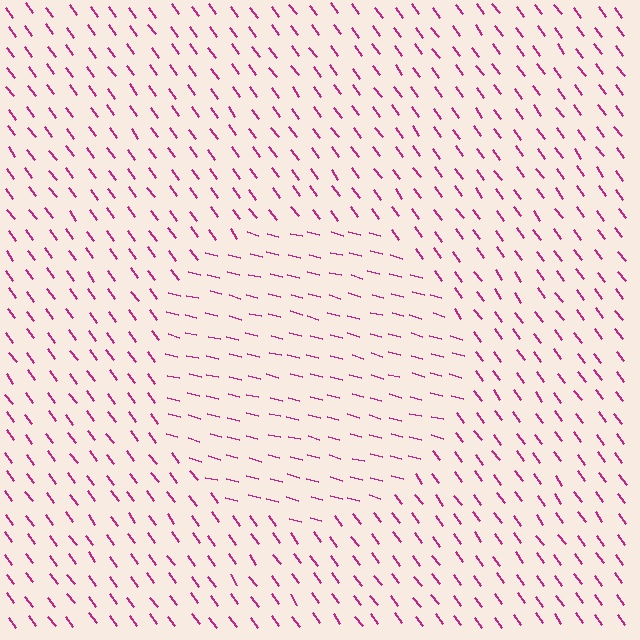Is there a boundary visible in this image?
Yes, there is a texture boundary formed by a change in line orientation.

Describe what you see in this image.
The image is filled with small magenta line segments. A circle region in the image has lines oriented differently from the surrounding lines, creating a visible texture boundary.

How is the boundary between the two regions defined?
The boundary is defined purely by a change in line orientation (approximately 39 degrees difference). All lines are the same color and thickness.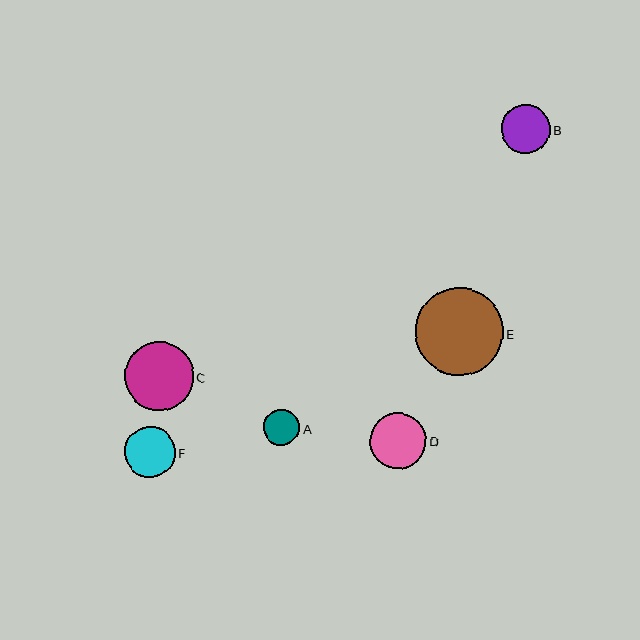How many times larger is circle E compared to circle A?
Circle E is approximately 2.4 times the size of circle A.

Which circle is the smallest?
Circle A is the smallest with a size of approximately 37 pixels.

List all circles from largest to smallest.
From largest to smallest: E, C, D, F, B, A.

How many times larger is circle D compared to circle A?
Circle D is approximately 1.5 times the size of circle A.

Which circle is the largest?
Circle E is the largest with a size of approximately 88 pixels.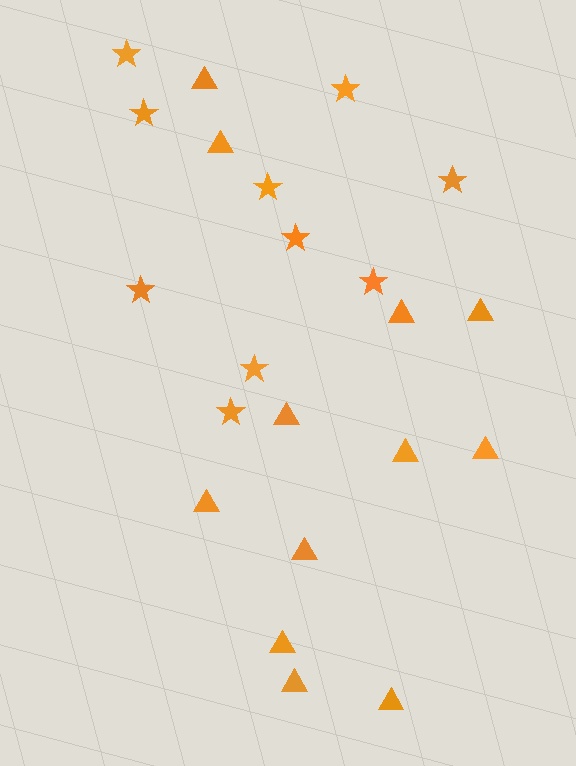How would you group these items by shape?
There are 2 groups: one group of stars (10) and one group of triangles (12).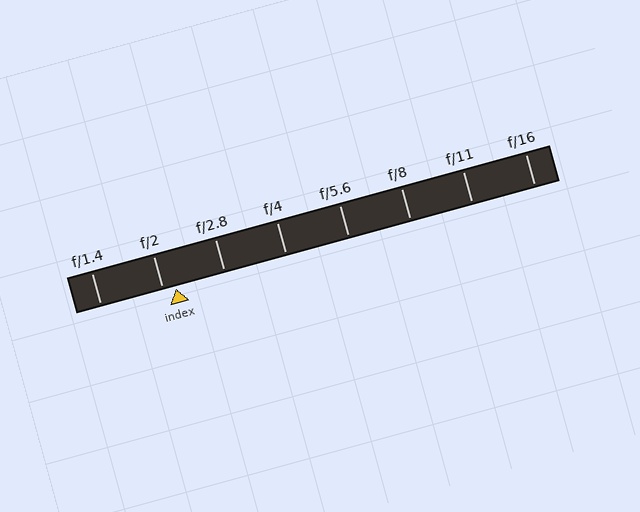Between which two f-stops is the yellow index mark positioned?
The index mark is between f/2 and f/2.8.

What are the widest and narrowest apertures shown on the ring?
The widest aperture shown is f/1.4 and the narrowest is f/16.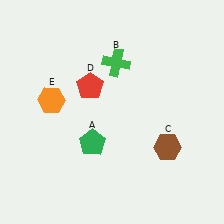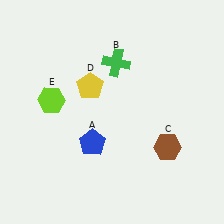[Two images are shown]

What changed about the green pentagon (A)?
In Image 1, A is green. In Image 2, it changed to blue.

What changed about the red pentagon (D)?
In Image 1, D is red. In Image 2, it changed to yellow.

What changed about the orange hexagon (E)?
In Image 1, E is orange. In Image 2, it changed to lime.